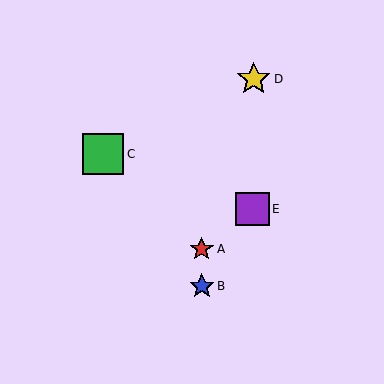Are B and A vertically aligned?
Yes, both are at x≈202.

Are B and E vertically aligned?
No, B is at x≈202 and E is at x≈253.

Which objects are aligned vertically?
Objects A, B are aligned vertically.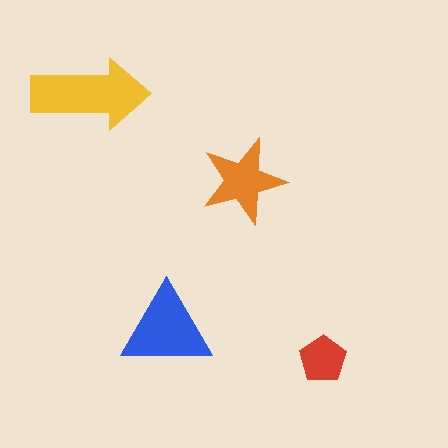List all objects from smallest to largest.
The red pentagon, the orange star, the blue triangle, the yellow arrow.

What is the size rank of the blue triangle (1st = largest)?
2nd.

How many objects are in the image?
There are 4 objects in the image.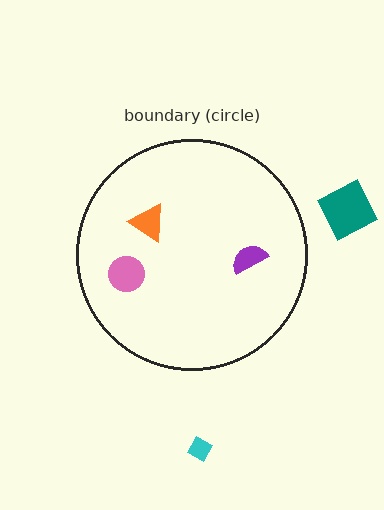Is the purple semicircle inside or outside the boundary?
Inside.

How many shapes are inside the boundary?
3 inside, 2 outside.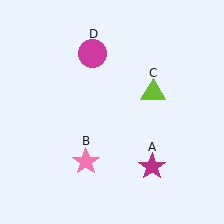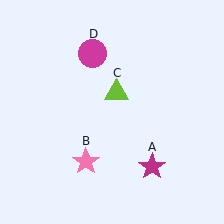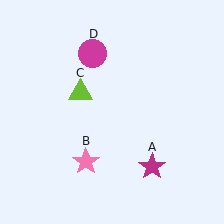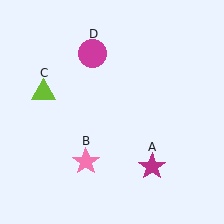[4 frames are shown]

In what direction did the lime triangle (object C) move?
The lime triangle (object C) moved left.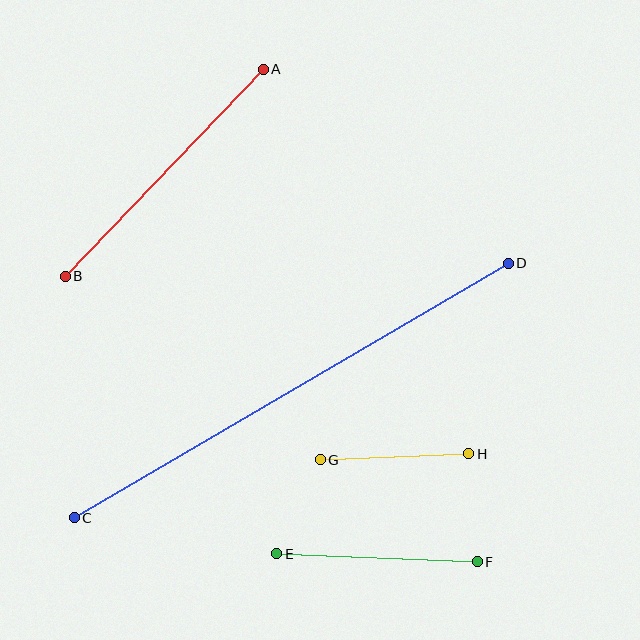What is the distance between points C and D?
The distance is approximately 503 pixels.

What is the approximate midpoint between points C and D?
The midpoint is at approximately (291, 391) pixels.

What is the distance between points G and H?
The distance is approximately 148 pixels.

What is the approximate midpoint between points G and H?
The midpoint is at approximately (394, 457) pixels.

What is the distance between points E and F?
The distance is approximately 201 pixels.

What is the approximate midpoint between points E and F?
The midpoint is at approximately (377, 558) pixels.